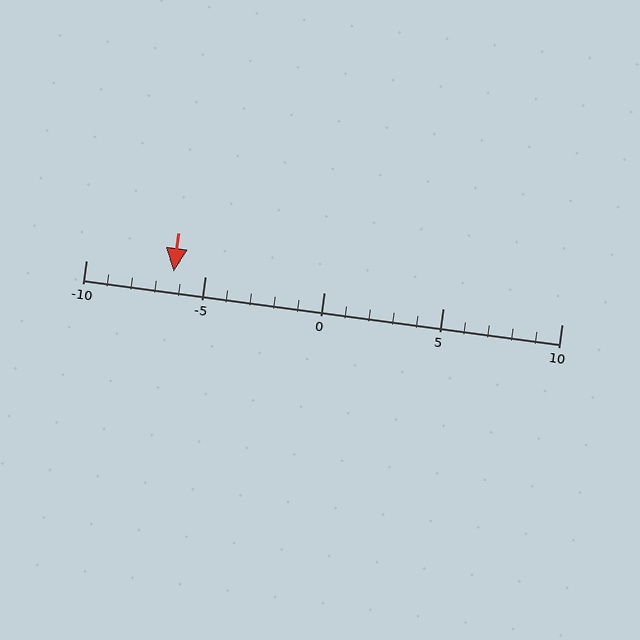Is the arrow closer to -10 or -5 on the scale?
The arrow is closer to -5.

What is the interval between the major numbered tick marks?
The major tick marks are spaced 5 units apart.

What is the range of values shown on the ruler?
The ruler shows values from -10 to 10.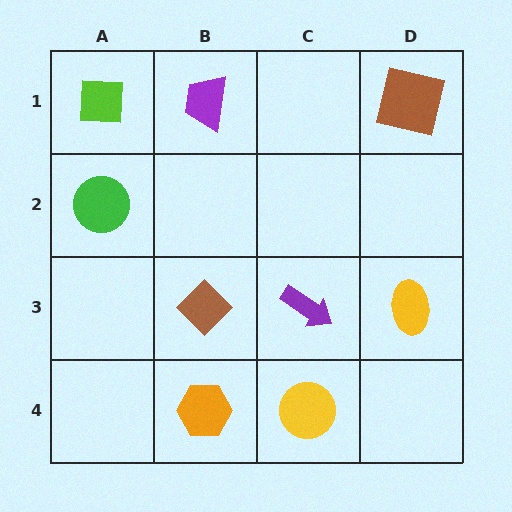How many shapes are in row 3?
3 shapes.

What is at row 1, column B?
A purple trapezoid.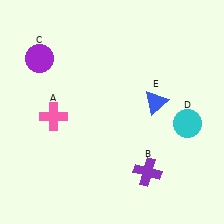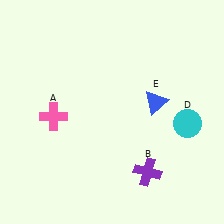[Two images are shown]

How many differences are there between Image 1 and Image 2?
There is 1 difference between the two images.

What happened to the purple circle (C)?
The purple circle (C) was removed in Image 2. It was in the top-left area of Image 1.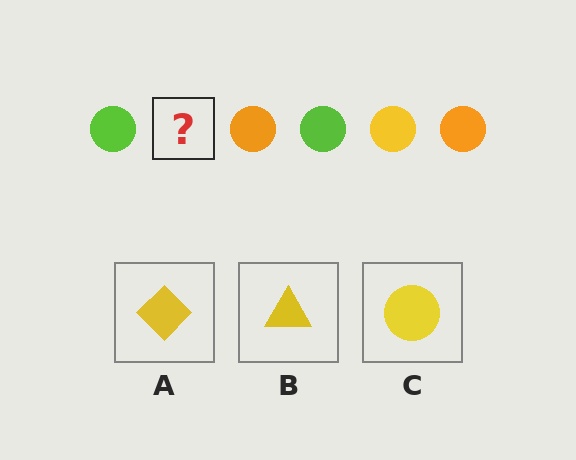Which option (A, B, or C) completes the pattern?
C.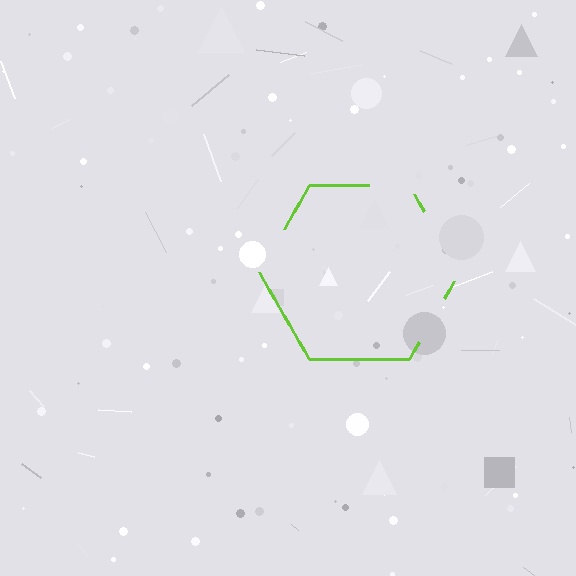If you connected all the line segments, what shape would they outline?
They would outline a hexagon.